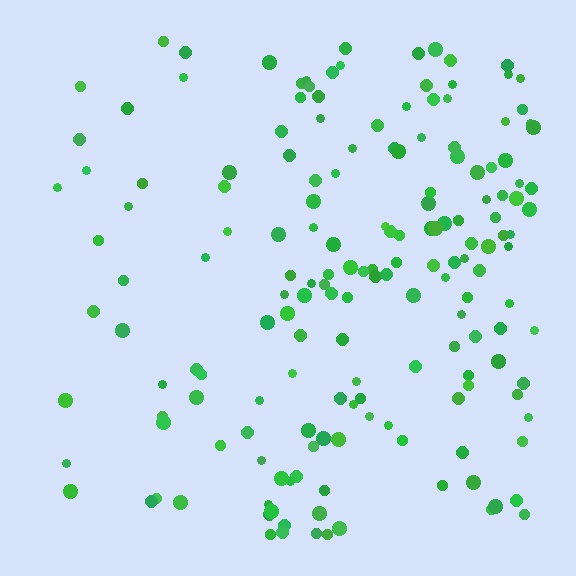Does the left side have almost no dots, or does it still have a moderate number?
Still a moderate number, just noticeably fewer than the right.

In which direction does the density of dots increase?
From left to right, with the right side densest.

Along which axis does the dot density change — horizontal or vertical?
Horizontal.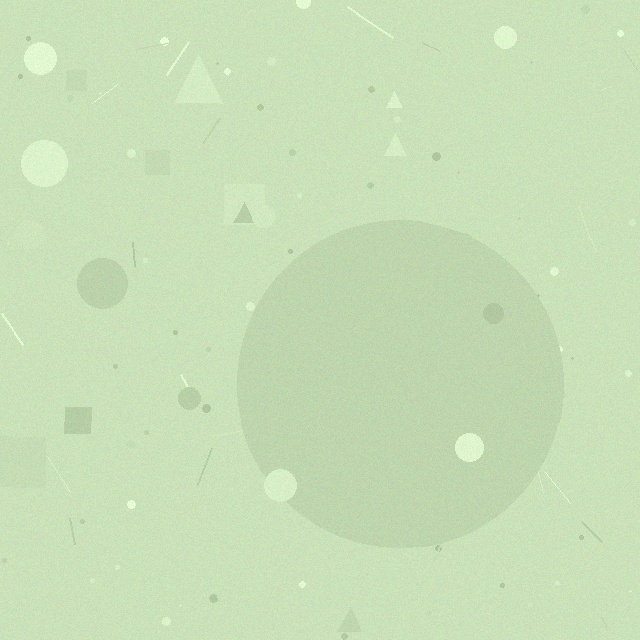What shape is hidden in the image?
A circle is hidden in the image.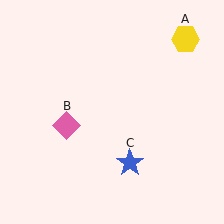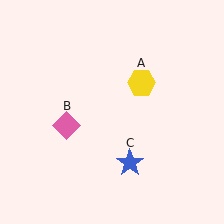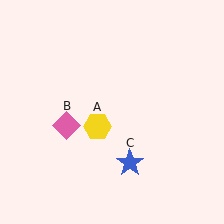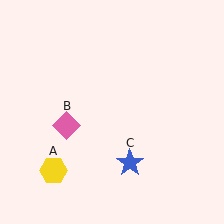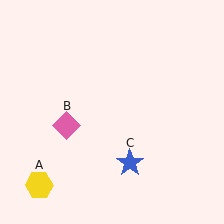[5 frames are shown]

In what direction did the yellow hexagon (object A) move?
The yellow hexagon (object A) moved down and to the left.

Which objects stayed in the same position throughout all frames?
Pink diamond (object B) and blue star (object C) remained stationary.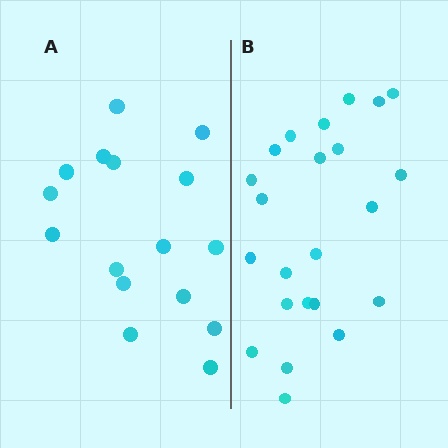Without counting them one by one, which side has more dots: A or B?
Region B (the right region) has more dots.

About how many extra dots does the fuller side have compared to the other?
Region B has roughly 8 or so more dots than region A.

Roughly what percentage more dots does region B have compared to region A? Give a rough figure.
About 45% more.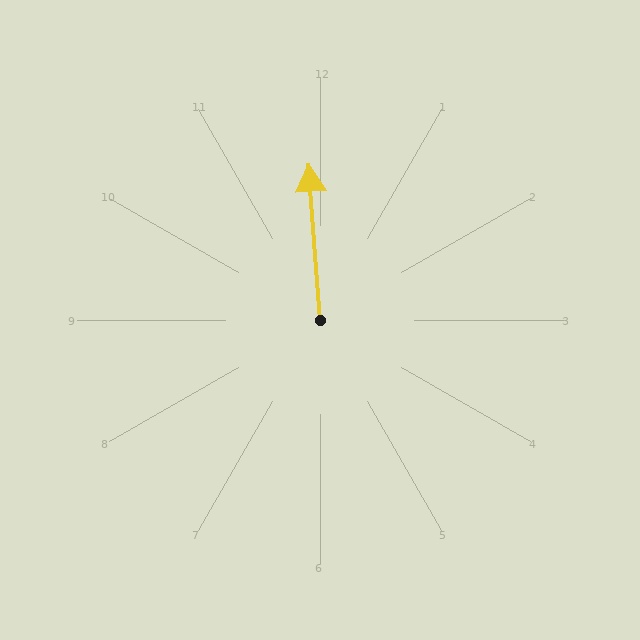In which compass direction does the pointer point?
North.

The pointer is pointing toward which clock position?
Roughly 12 o'clock.